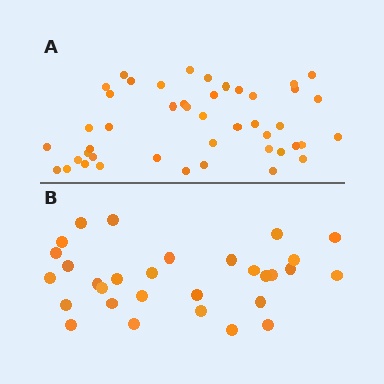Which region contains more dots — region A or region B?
Region A (the top region) has more dots.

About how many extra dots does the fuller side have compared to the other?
Region A has approximately 15 more dots than region B.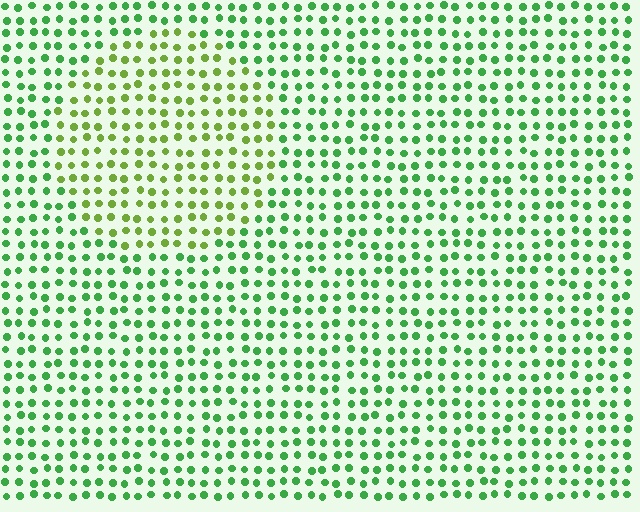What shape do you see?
I see a circle.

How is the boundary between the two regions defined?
The boundary is defined purely by a slight shift in hue (about 36 degrees). Spacing, size, and orientation are identical on both sides.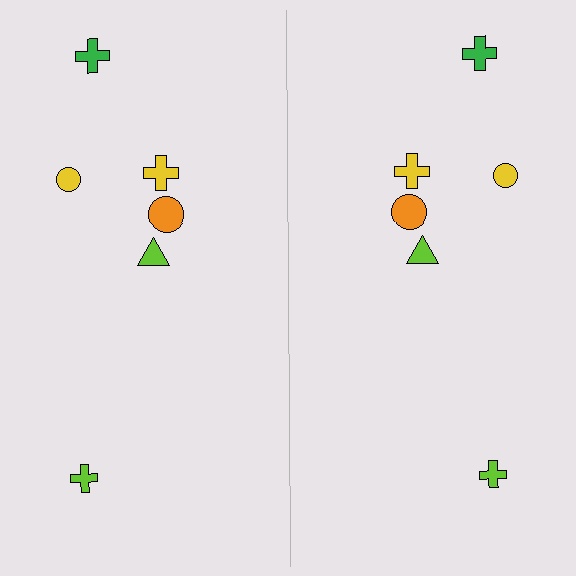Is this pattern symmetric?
Yes, this pattern has bilateral (reflection) symmetry.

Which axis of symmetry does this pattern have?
The pattern has a vertical axis of symmetry running through the center of the image.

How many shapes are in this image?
There are 12 shapes in this image.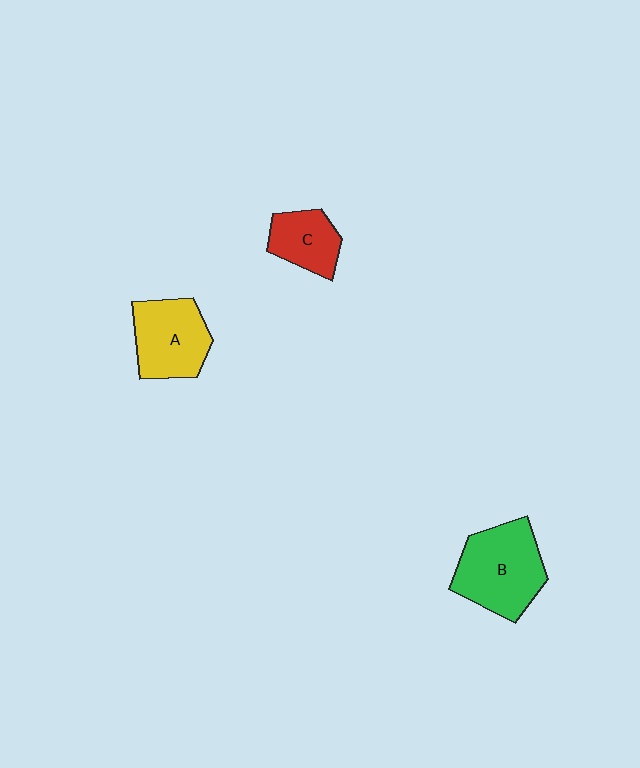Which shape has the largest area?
Shape B (green).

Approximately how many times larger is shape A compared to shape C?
Approximately 1.4 times.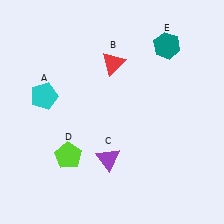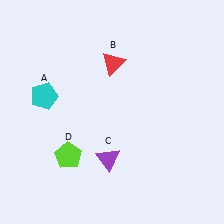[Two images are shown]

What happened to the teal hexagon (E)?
The teal hexagon (E) was removed in Image 2. It was in the top-right area of Image 1.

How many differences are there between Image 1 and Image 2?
There is 1 difference between the two images.